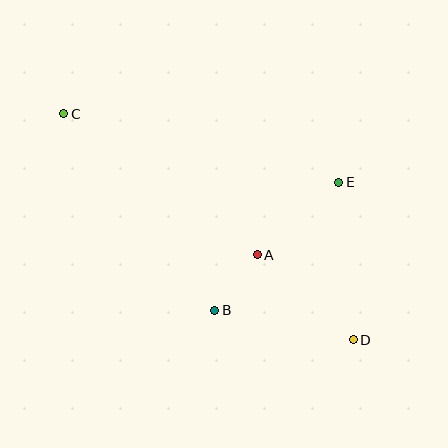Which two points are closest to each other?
Points A and B are closest to each other.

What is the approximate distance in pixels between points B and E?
The distance between B and E is approximately 178 pixels.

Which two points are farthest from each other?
Points C and D are farthest from each other.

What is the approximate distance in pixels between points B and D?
The distance between B and D is approximately 142 pixels.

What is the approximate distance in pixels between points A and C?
The distance between A and C is approximately 239 pixels.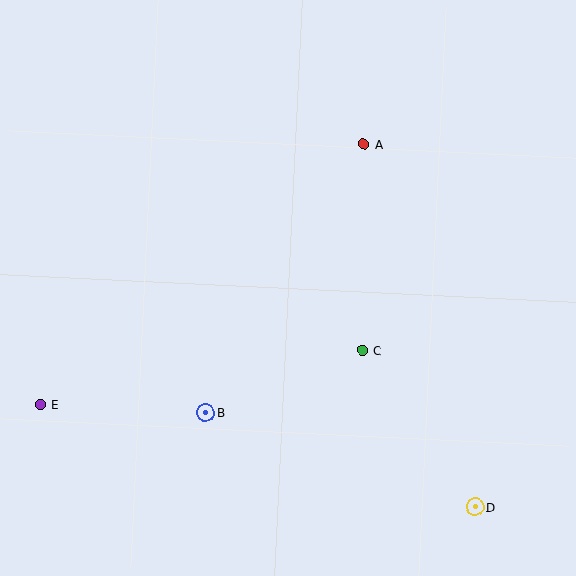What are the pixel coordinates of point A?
Point A is at (364, 144).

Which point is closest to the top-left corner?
Point A is closest to the top-left corner.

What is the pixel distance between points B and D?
The distance between B and D is 286 pixels.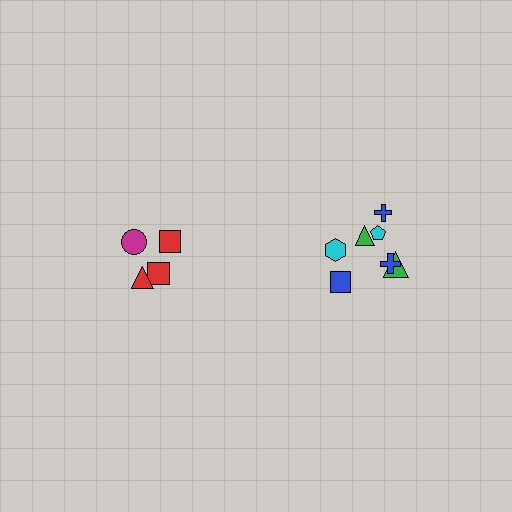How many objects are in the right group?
There are 7 objects.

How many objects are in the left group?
There are 5 objects.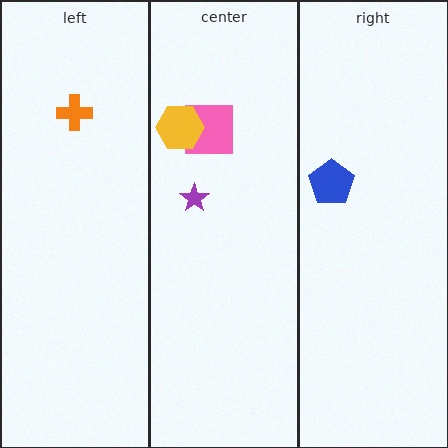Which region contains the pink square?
The center region.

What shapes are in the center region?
The purple star, the pink square, the yellow hexagon.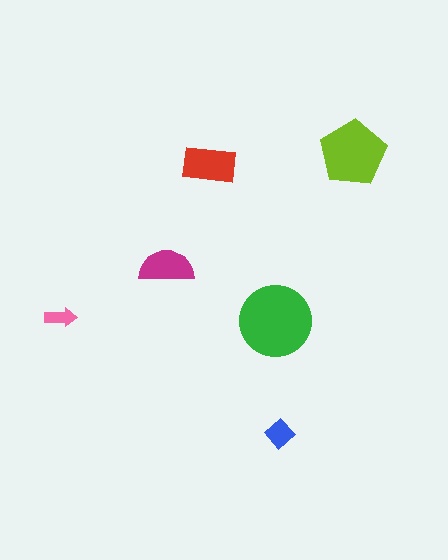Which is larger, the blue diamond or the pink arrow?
The blue diamond.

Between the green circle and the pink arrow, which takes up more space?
The green circle.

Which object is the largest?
The green circle.